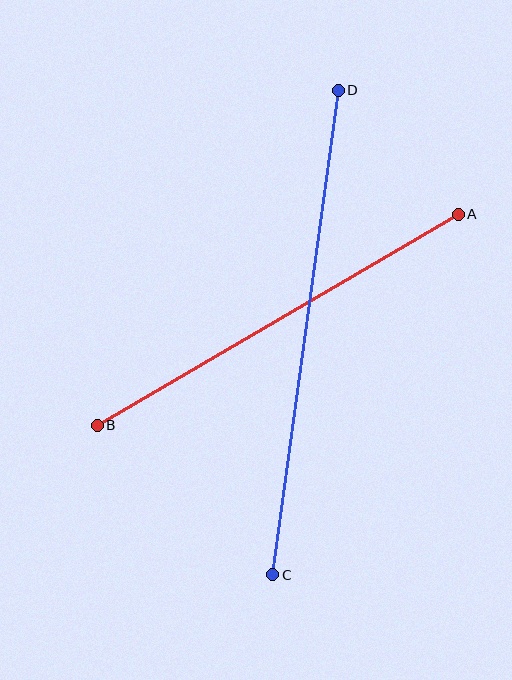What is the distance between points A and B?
The distance is approximately 418 pixels.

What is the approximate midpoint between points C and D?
The midpoint is at approximately (305, 333) pixels.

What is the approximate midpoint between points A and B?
The midpoint is at approximately (278, 320) pixels.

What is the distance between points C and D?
The distance is approximately 489 pixels.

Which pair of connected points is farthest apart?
Points C and D are farthest apart.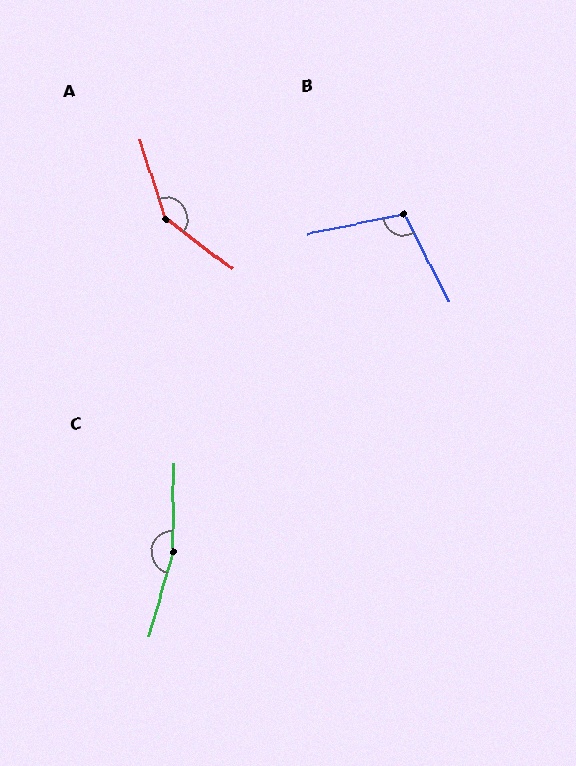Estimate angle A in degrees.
Approximately 145 degrees.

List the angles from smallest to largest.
B (106°), A (145°), C (165°).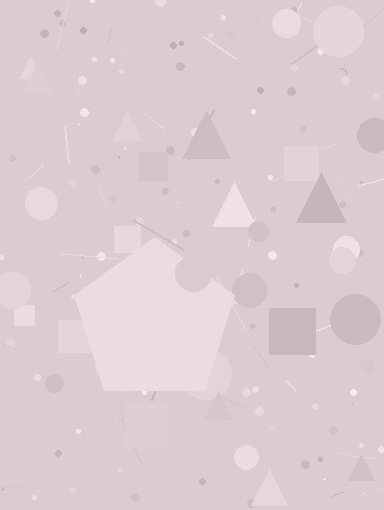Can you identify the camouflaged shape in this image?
The camouflaged shape is a pentagon.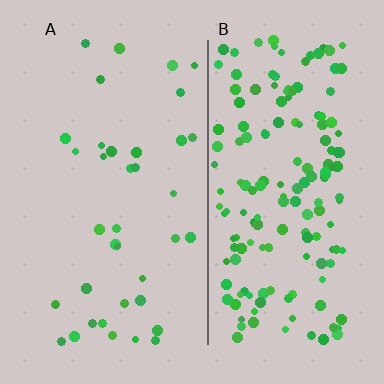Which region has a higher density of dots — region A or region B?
B (the right).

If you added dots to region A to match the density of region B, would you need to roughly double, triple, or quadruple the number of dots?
Approximately quadruple.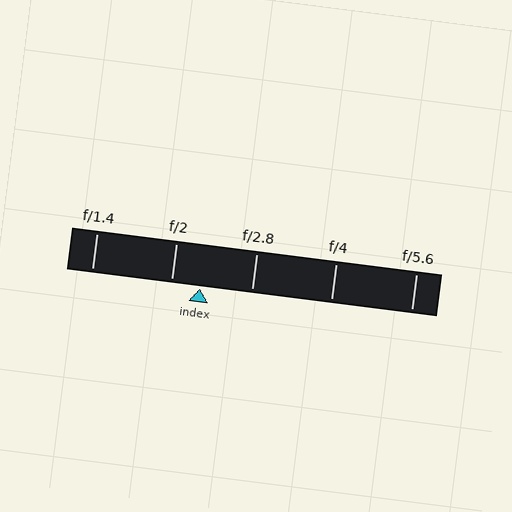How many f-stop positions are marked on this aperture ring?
There are 5 f-stop positions marked.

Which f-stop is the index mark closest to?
The index mark is closest to f/2.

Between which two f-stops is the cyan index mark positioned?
The index mark is between f/2 and f/2.8.